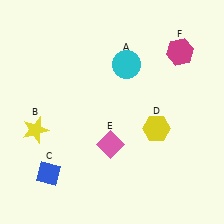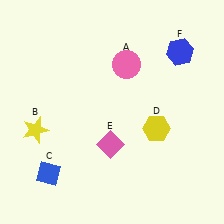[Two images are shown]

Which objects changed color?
A changed from cyan to pink. F changed from magenta to blue.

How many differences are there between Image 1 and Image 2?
There are 2 differences between the two images.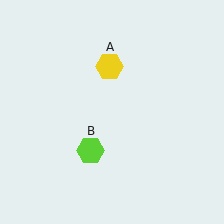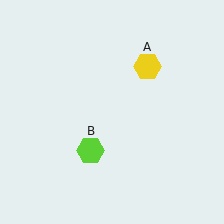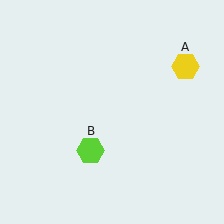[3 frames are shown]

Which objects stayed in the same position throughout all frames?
Lime hexagon (object B) remained stationary.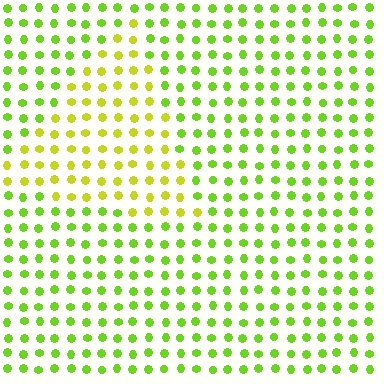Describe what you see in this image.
The image is filled with small lime elements in a uniform arrangement. A triangle-shaped region is visible where the elements are tinted to a slightly different hue, forming a subtle color boundary.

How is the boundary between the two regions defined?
The boundary is defined purely by a slight shift in hue (about 31 degrees). Spacing, size, and orientation are identical on both sides.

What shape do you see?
I see a triangle.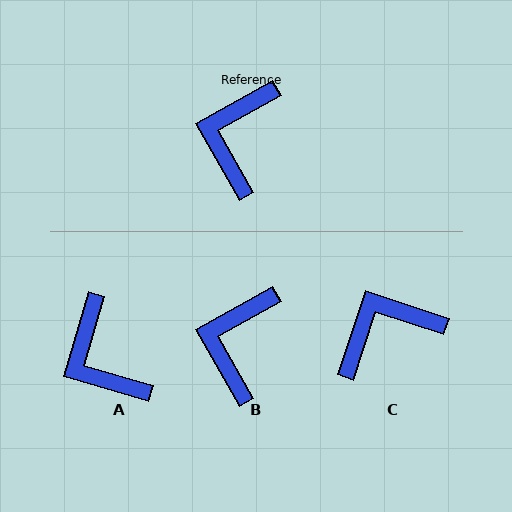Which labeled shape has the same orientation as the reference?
B.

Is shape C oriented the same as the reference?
No, it is off by about 47 degrees.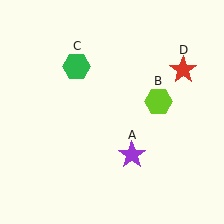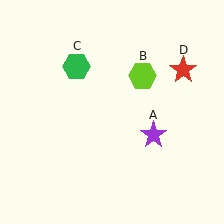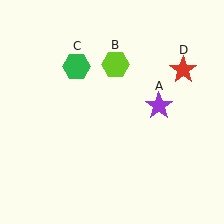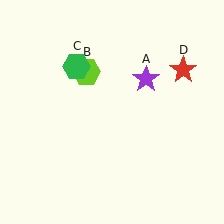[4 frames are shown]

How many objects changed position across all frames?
2 objects changed position: purple star (object A), lime hexagon (object B).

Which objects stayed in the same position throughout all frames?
Green hexagon (object C) and red star (object D) remained stationary.